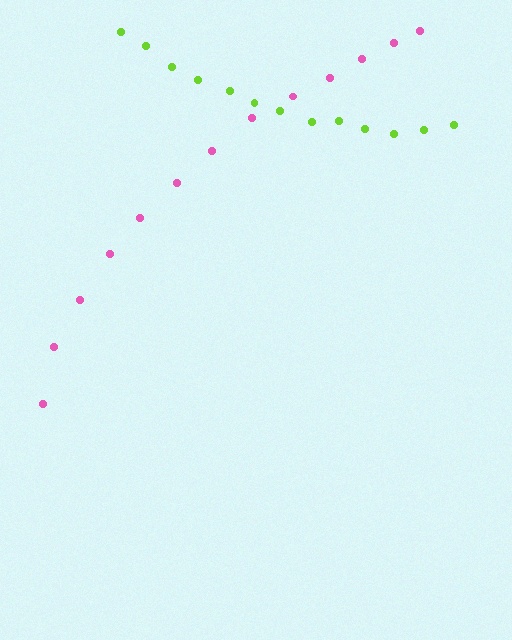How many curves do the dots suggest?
There are 2 distinct paths.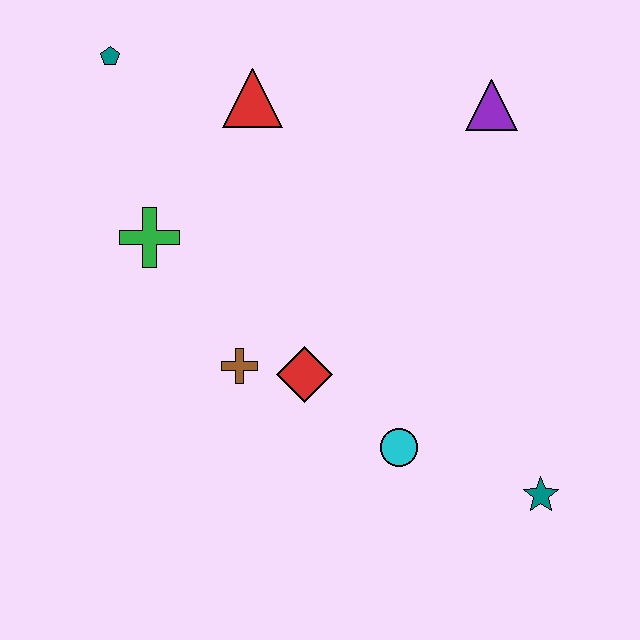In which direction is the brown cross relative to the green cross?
The brown cross is below the green cross.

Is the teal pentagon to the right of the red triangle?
No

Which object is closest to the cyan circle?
The red diamond is closest to the cyan circle.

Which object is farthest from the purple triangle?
The teal star is farthest from the purple triangle.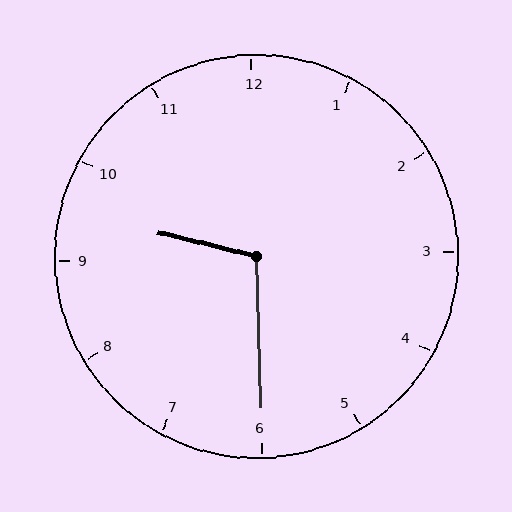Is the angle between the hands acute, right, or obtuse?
It is obtuse.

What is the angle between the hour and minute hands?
Approximately 105 degrees.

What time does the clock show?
9:30.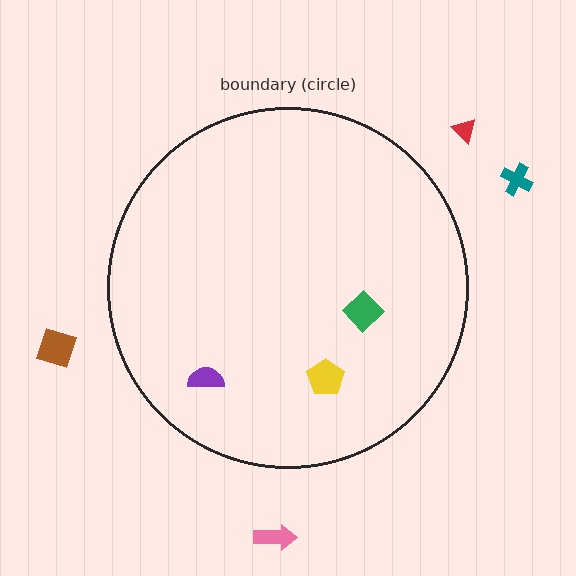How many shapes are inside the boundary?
3 inside, 4 outside.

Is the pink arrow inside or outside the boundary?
Outside.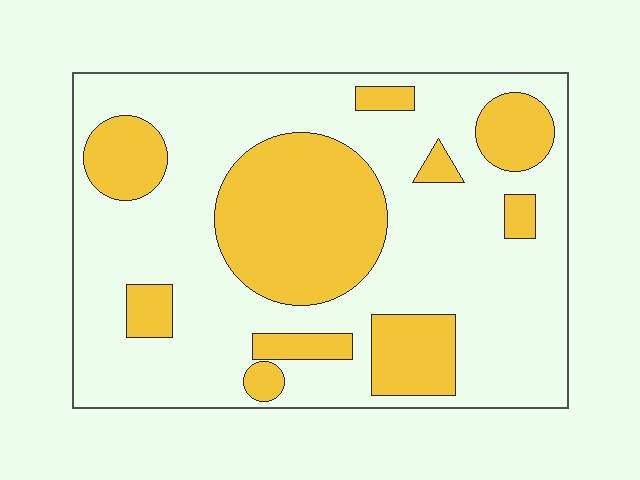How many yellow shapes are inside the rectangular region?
10.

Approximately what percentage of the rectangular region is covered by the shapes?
Approximately 30%.